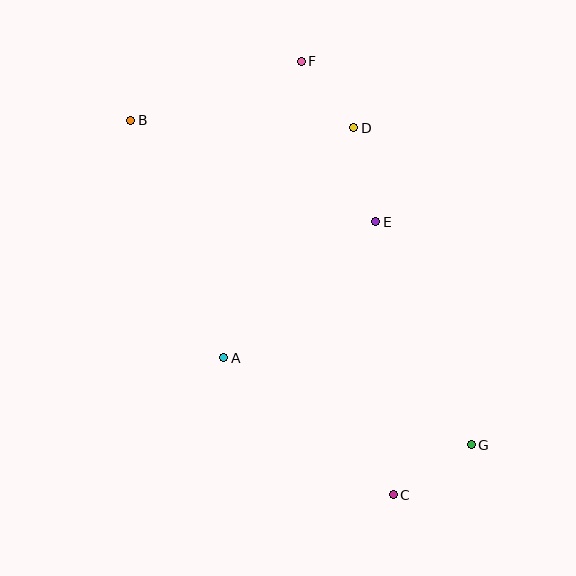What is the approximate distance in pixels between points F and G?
The distance between F and G is approximately 419 pixels.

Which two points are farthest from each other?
Points B and G are farthest from each other.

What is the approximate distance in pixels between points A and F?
The distance between A and F is approximately 307 pixels.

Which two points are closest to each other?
Points D and F are closest to each other.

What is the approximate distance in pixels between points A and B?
The distance between A and B is approximately 255 pixels.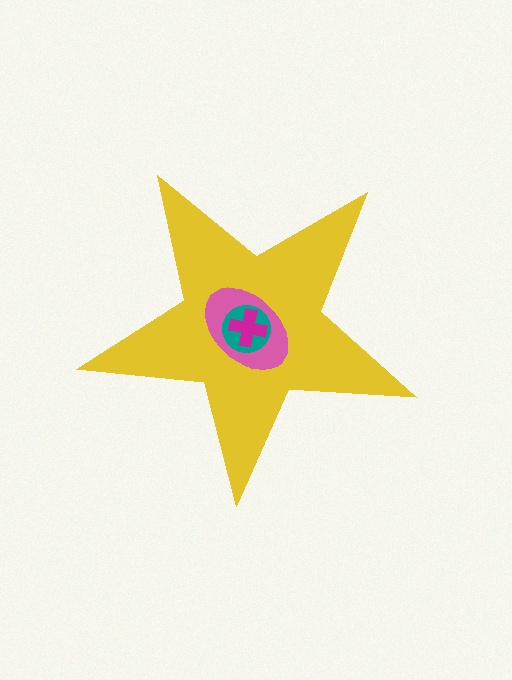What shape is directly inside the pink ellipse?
The teal circle.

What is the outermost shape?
The yellow star.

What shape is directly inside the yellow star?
The pink ellipse.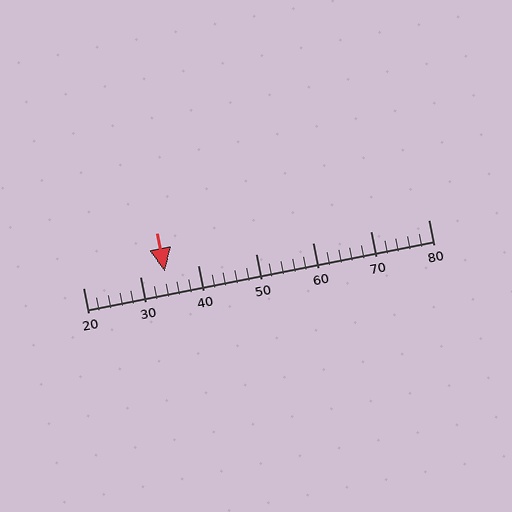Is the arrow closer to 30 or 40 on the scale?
The arrow is closer to 30.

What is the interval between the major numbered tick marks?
The major tick marks are spaced 10 units apart.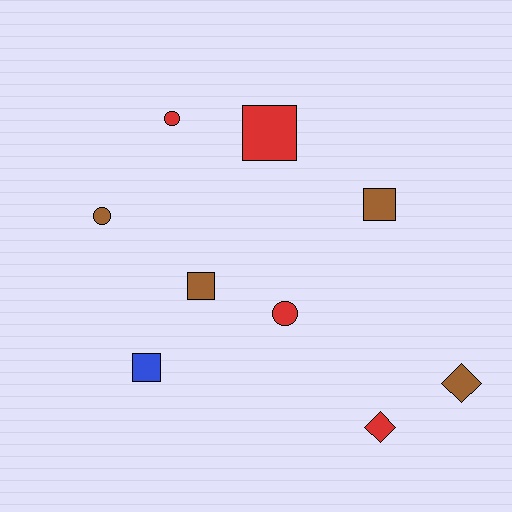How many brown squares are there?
There are 2 brown squares.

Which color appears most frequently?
Red, with 4 objects.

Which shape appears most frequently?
Square, with 4 objects.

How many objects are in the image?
There are 9 objects.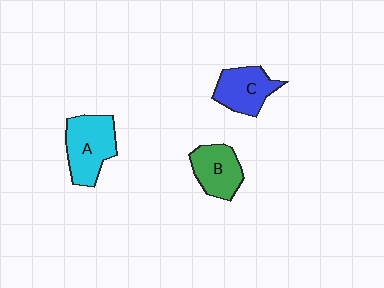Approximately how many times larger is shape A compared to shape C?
Approximately 1.3 times.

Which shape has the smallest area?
Shape B (green).